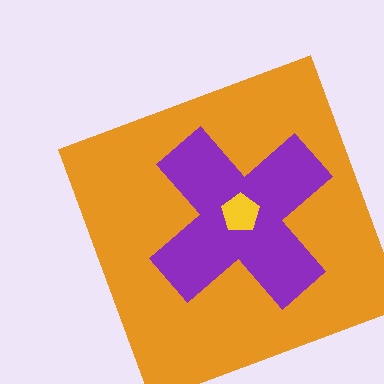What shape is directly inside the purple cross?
The yellow pentagon.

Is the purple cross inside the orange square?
Yes.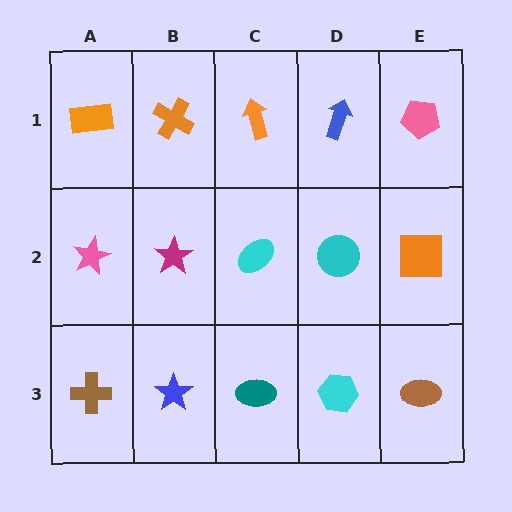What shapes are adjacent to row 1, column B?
A magenta star (row 2, column B), an orange rectangle (row 1, column A), an orange arrow (row 1, column C).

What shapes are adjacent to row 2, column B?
An orange cross (row 1, column B), a blue star (row 3, column B), a pink star (row 2, column A), a cyan ellipse (row 2, column C).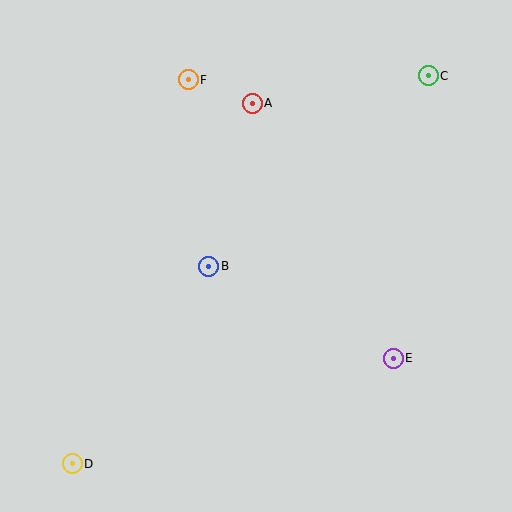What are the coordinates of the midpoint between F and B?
The midpoint between F and B is at (198, 173).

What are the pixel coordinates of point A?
Point A is at (252, 103).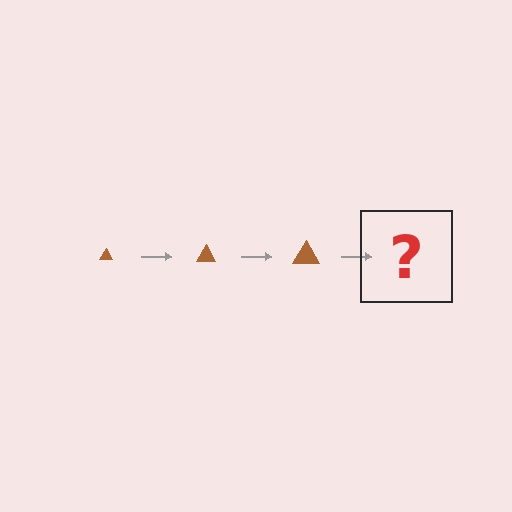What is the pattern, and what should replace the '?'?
The pattern is that the triangle gets progressively larger each step. The '?' should be a brown triangle, larger than the previous one.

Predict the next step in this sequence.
The next step is a brown triangle, larger than the previous one.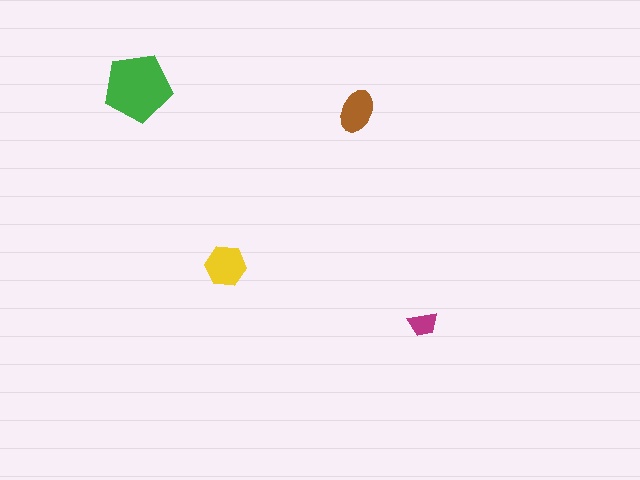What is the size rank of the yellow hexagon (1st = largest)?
2nd.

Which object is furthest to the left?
The green pentagon is leftmost.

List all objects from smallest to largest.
The magenta trapezoid, the brown ellipse, the yellow hexagon, the green pentagon.